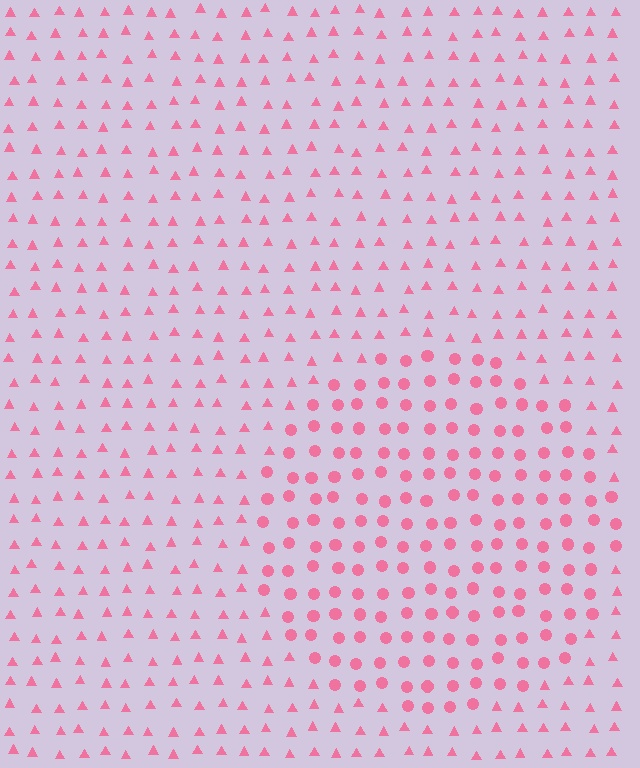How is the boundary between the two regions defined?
The boundary is defined by a change in element shape: circles inside vs. triangles outside. All elements share the same color and spacing.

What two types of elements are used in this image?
The image uses circles inside the circle region and triangles outside it.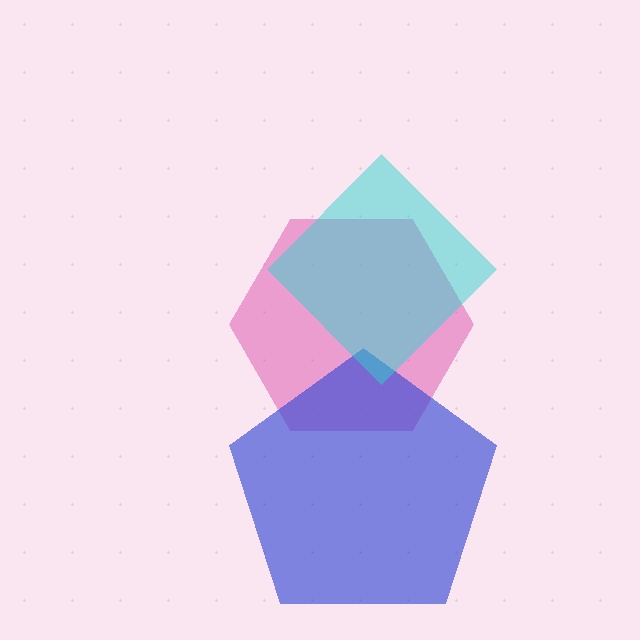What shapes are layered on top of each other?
The layered shapes are: a pink hexagon, a blue pentagon, a cyan diamond.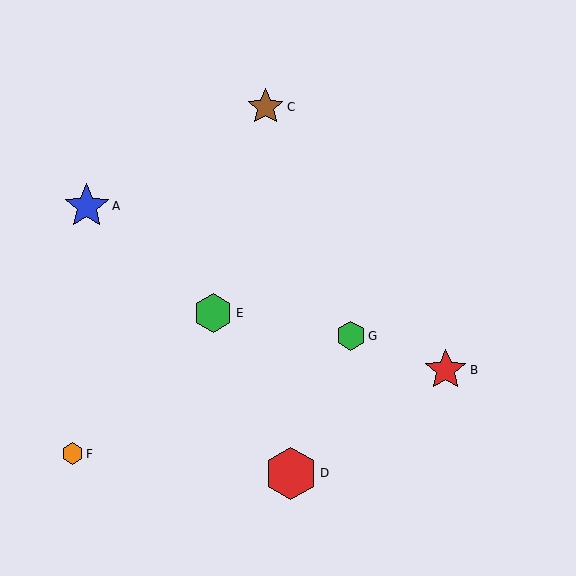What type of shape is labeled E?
Shape E is a green hexagon.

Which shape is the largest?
The red hexagon (labeled D) is the largest.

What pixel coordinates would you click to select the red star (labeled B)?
Click at (446, 370) to select the red star B.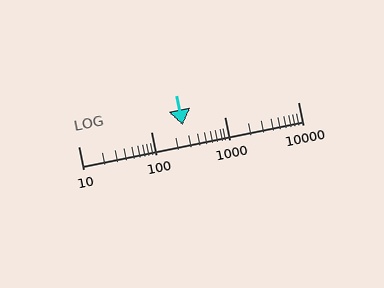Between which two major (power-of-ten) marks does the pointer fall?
The pointer is between 100 and 1000.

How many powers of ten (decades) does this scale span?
The scale spans 3 decades, from 10 to 10000.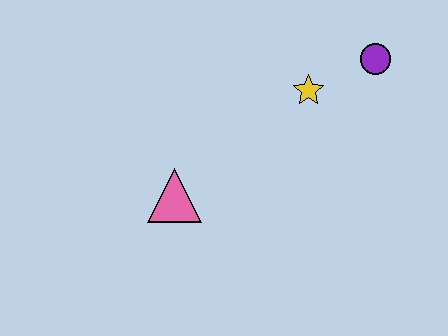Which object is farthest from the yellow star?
The pink triangle is farthest from the yellow star.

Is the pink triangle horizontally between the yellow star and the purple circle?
No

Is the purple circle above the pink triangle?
Yes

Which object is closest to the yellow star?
The purple circle is closest to the yellow star.